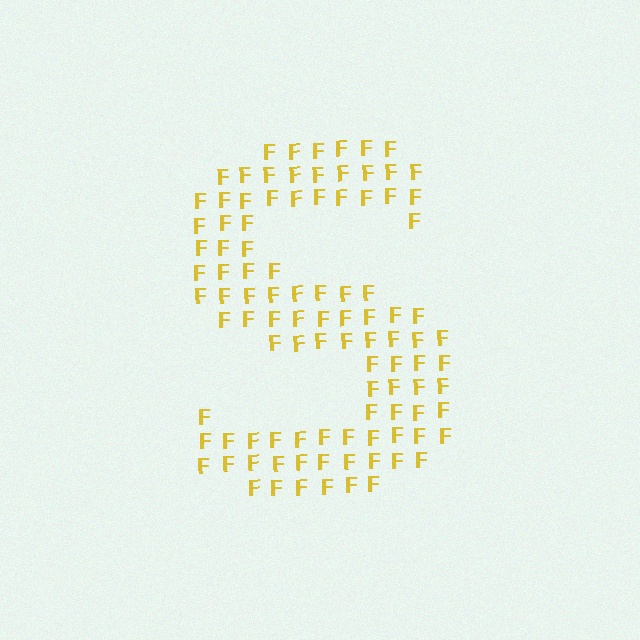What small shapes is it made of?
It is made of small letter F's.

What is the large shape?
The large shape is the letter S.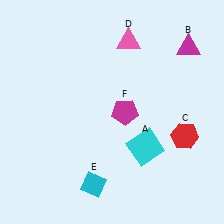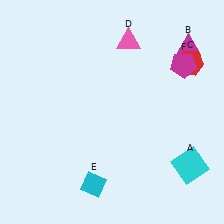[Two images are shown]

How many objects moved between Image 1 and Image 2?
3 objects moved between the two images.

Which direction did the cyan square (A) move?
The cyan square (A) moved right.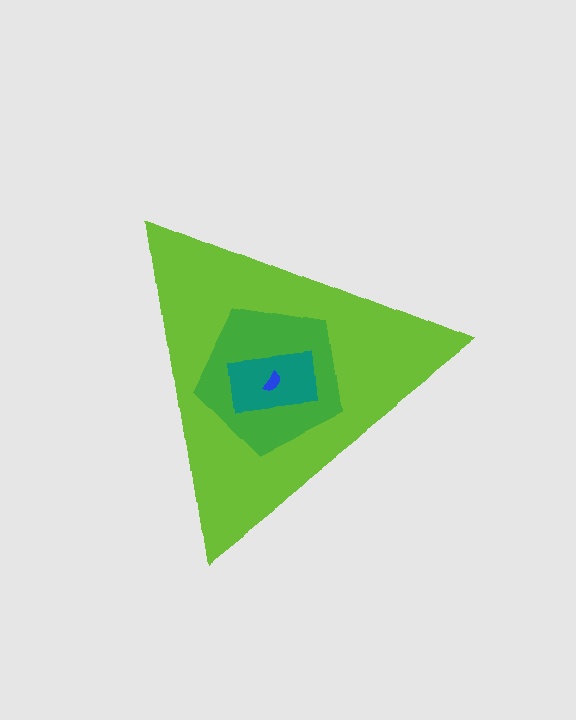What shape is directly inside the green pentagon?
The teal rectangle.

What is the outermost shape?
The lime triangle.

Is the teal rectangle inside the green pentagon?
Yes.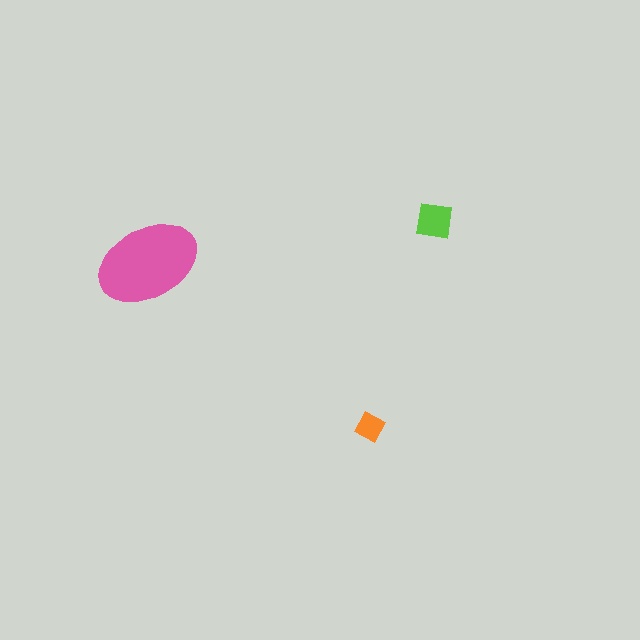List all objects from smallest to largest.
The orange diamond, the lime square, the pink ellipse.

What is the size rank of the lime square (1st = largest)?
2nd.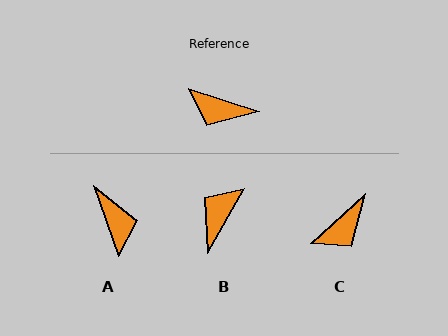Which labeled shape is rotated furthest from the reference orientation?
A, about 127 degrees away.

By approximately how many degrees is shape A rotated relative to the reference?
Approximately 127 degrees counter-clockwise.